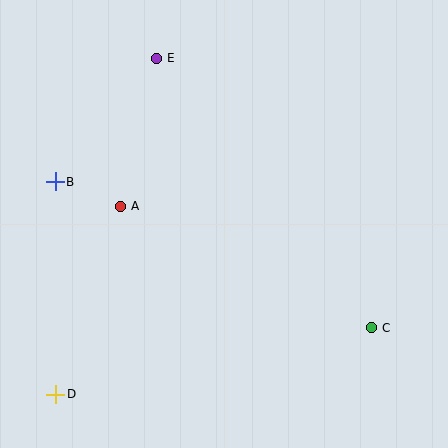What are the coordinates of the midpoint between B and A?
The midpoint between B and A is at (88, 194).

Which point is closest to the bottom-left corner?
Point D is closest to the bottom-left corner.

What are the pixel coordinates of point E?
Point E is at (156, 58).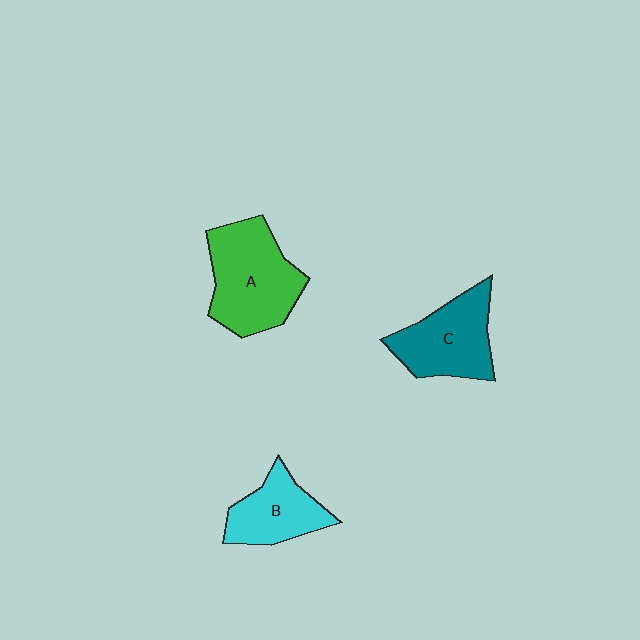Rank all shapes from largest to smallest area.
From largest to smallest: A (green), C (teal), B (cyan).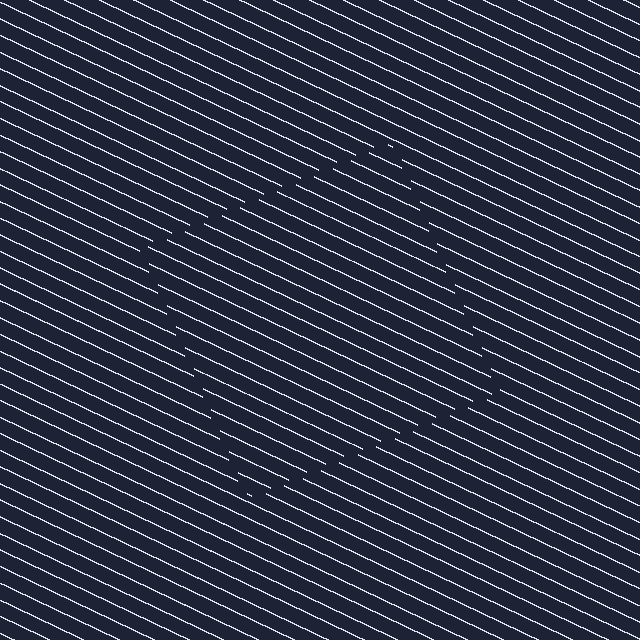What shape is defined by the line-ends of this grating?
An illusory square. The interior of the shape contains the same grating, shifted by half a period — the contour is defined by the phase discontinuity where line-ends from the inner and outer gratings abut.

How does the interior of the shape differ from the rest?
The interior of the shape contains the same grating, shifted by half a period — the contour is defined by the phase discontinuity where line-ends from the inner and outer gratings abut.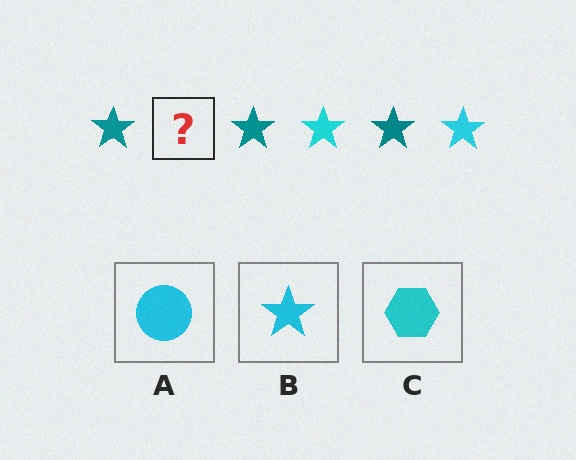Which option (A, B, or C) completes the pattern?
B.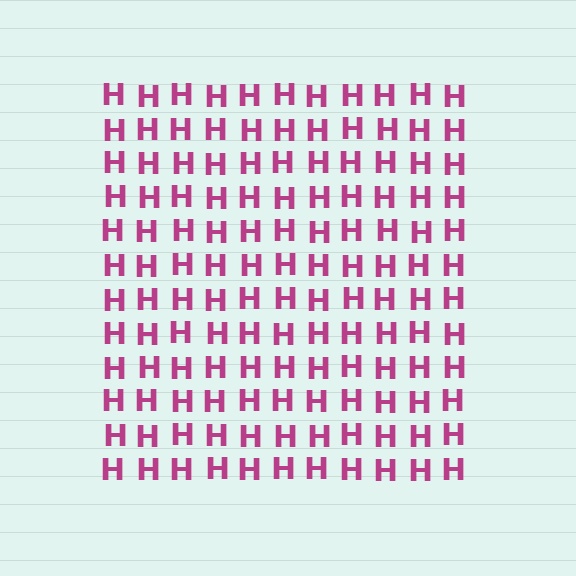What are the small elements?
The small elements are letter H's.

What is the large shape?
The large shape is a square.